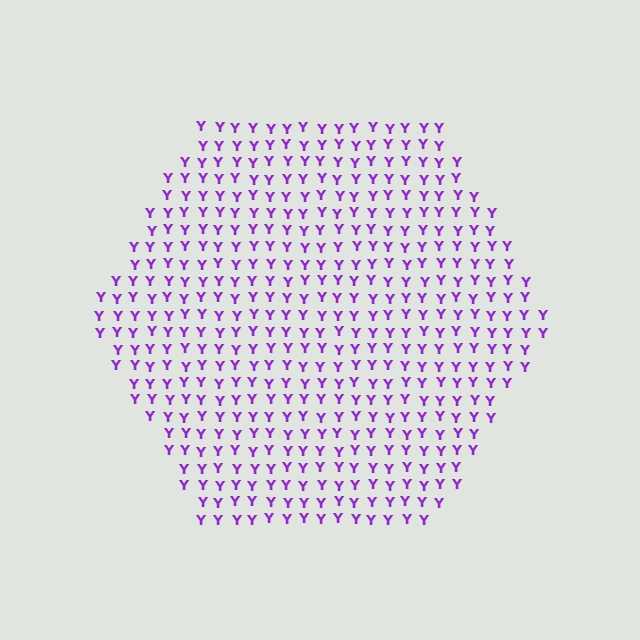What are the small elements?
The small elements are letter Y's.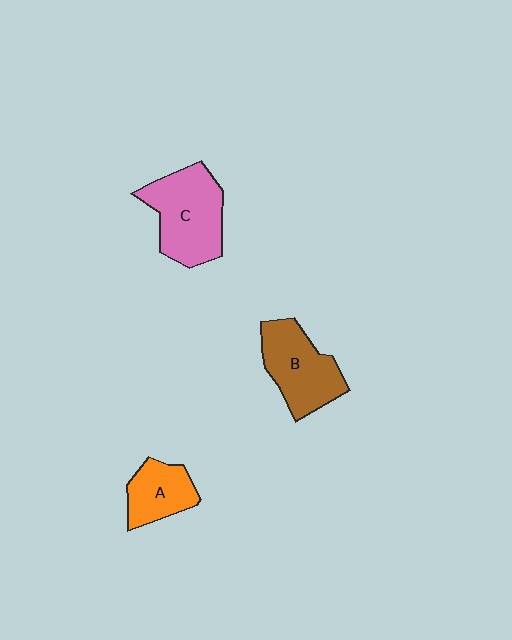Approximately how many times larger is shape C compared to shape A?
Approximately 1.7 times.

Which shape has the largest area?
Shape C (pink).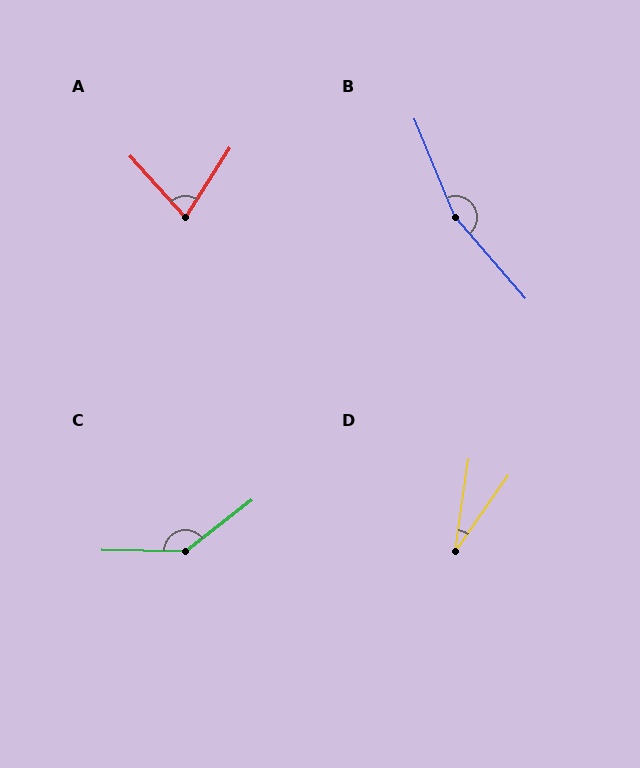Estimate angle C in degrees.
Approximately 141 degrees.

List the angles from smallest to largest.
D (27°), A (74°), C (141°), B (162°).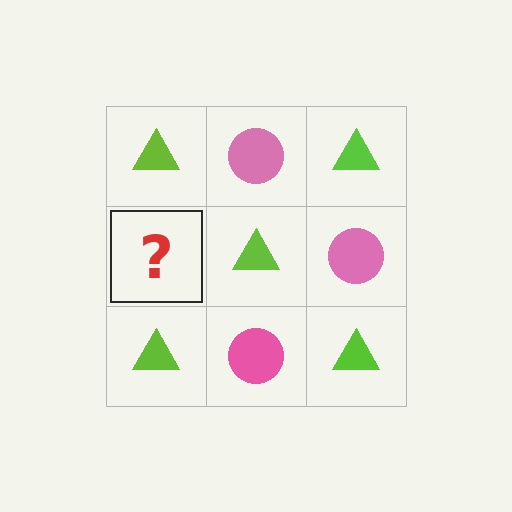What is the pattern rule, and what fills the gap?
The rule is that it alternates lime triangle and pink circle in a checkerboard pattern. The gap should be filled with a pink circle.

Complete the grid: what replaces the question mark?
The question mark should be replaced with a pink circle.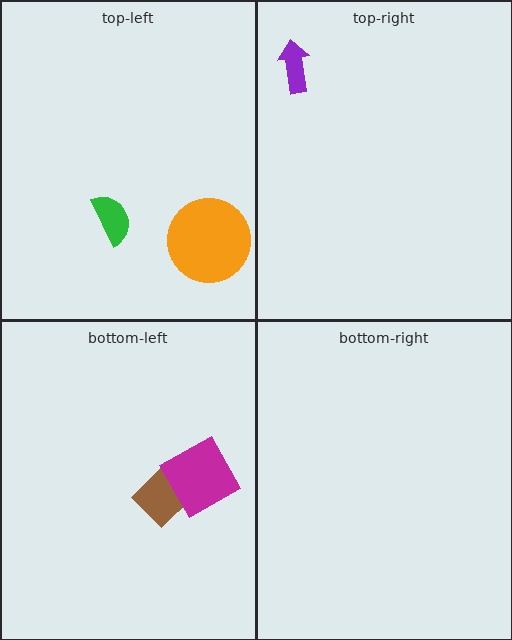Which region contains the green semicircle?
The top-left region.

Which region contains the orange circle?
The top-left region.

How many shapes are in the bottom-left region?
2.